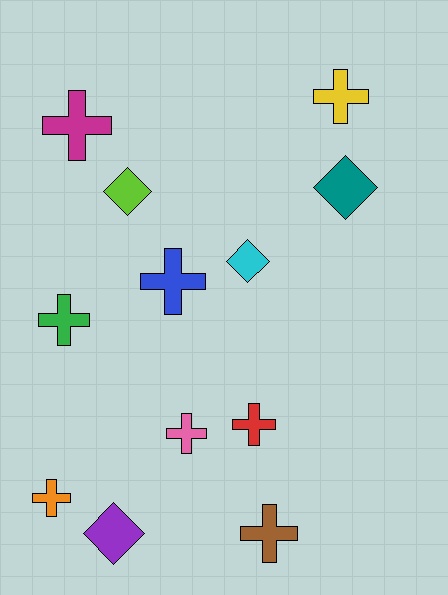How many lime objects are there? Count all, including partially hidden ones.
There is 1 lime object.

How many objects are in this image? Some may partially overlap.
There are 12 objects.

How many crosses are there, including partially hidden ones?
There are 8 crosses.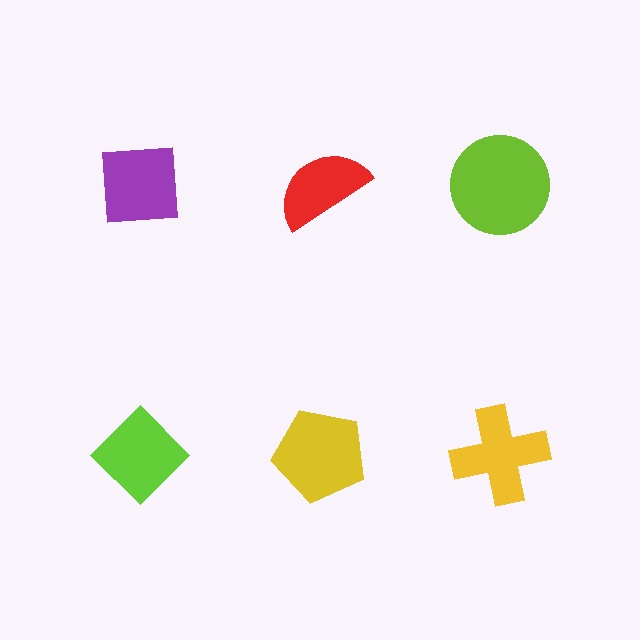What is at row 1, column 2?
A red semicircle.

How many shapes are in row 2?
3 shapes.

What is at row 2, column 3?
A yellow cross.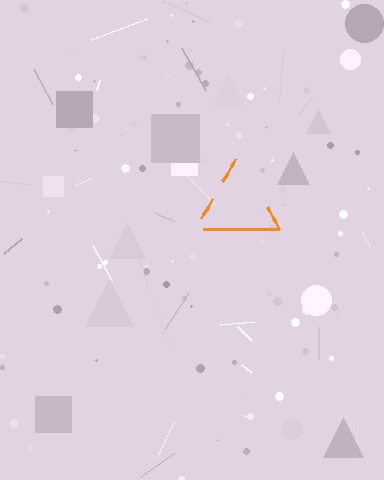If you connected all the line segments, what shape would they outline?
They would outline a triangle.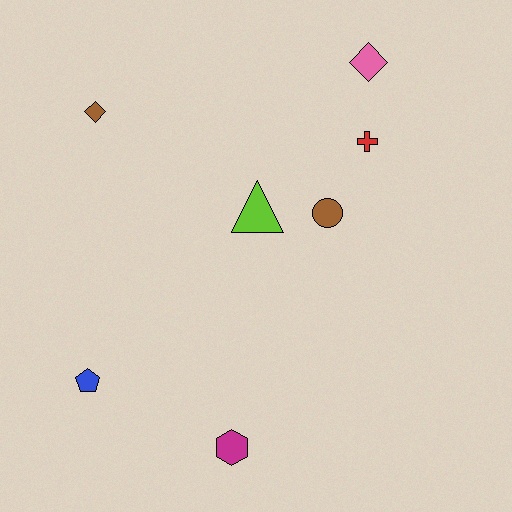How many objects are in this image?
There are 7 objects.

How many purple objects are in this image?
There are no purple objects.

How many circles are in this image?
There is 1 circle.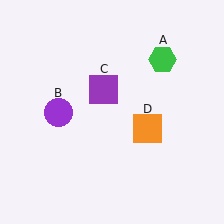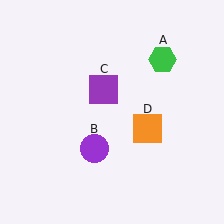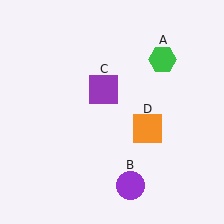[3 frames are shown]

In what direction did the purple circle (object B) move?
The purple circle (object B) moved down and to the right.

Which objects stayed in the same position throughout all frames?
Green hexagon (object A) and purple square (object C) and orange square (object D) remained stationary.